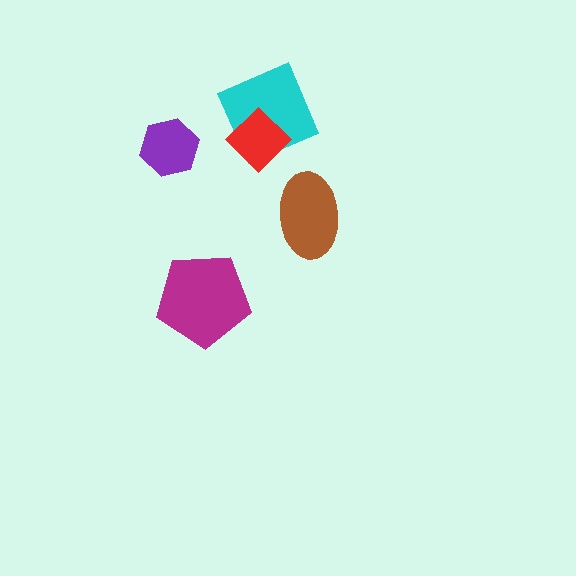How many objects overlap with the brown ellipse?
0 objects overlap with the brown ellipse.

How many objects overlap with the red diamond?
1 object overlaps with the red diamond.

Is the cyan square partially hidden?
Yes, it is partially covered by another shape.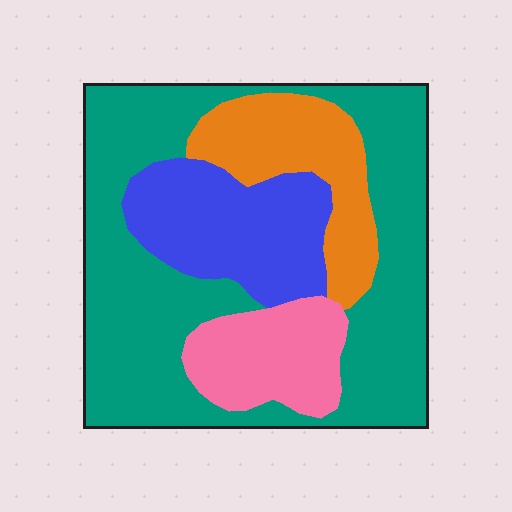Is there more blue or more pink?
Blue.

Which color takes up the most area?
Teal, at roughly 55%.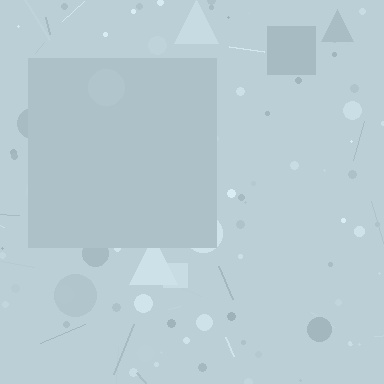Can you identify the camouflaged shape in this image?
The camouflaged shape is a square.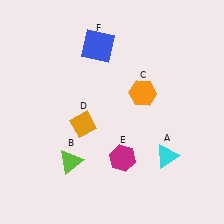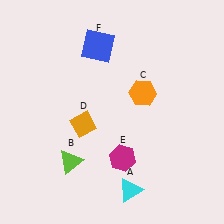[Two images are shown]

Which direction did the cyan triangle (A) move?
The cyan triangle (A) moved left.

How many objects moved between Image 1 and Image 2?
1 object moved between the two images.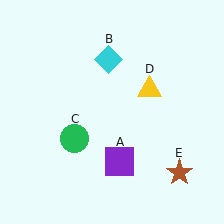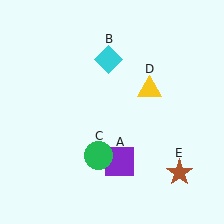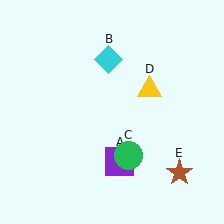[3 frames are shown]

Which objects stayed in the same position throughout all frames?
Purple square (object A) and cyan diamond (object B) and yellow triangle (object D) and brown star (object E) remained stationary.